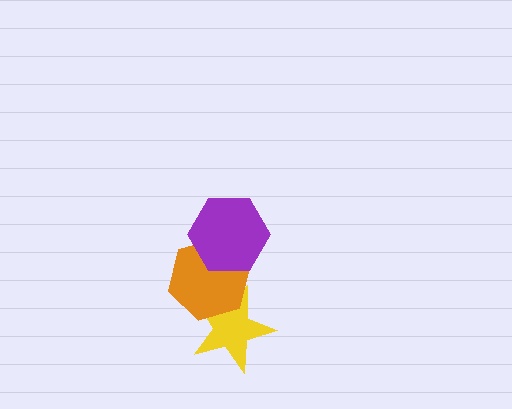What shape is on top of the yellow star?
The orange hexagon is on top of the yellow star.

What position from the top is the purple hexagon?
The purple hexagon is 1st from the top.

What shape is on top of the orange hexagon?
The purple hexagon is on top of the orange hexagon.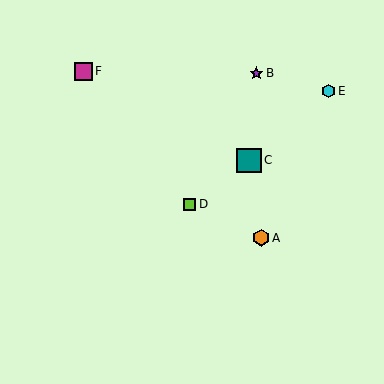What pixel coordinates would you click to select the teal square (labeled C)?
Click at (249, 160) to select the teal square C.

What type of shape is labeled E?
Shape E is a cyan hexagon.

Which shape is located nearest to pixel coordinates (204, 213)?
The lime square (labeled D) at (190, 204) is nearest to that location.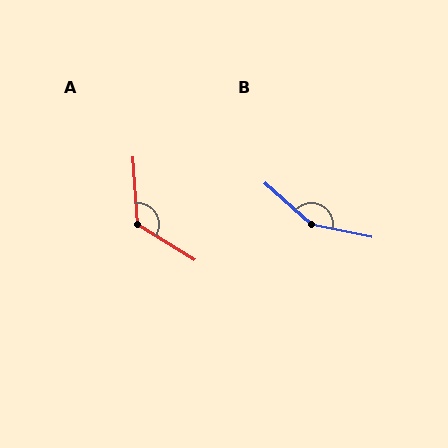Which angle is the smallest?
A, at approximately 126 degrees.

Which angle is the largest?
B, at approximately 150 degrees.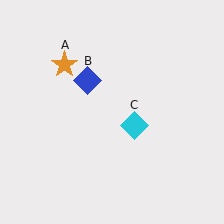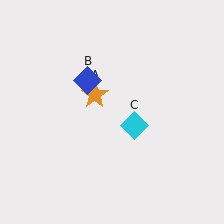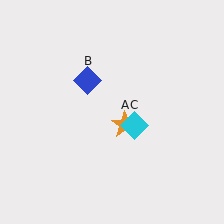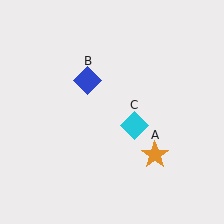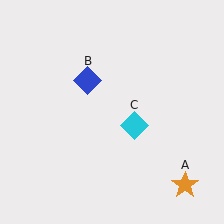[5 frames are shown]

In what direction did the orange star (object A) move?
The orange star (object A) moved down and to the right.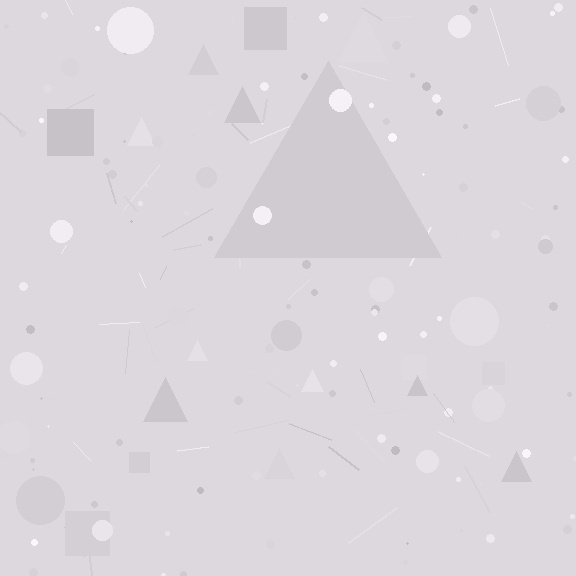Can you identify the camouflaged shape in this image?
The camouflaged shape is a triangle.